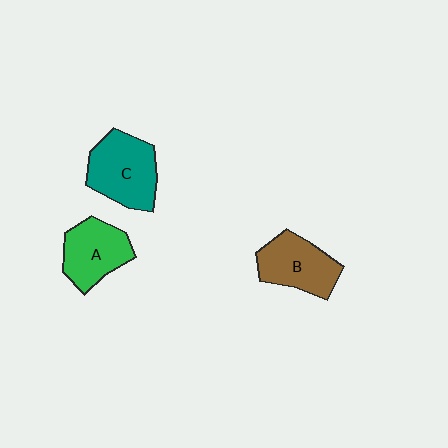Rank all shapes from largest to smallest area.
From largest to smallest: C (teal), B (brown), A (green).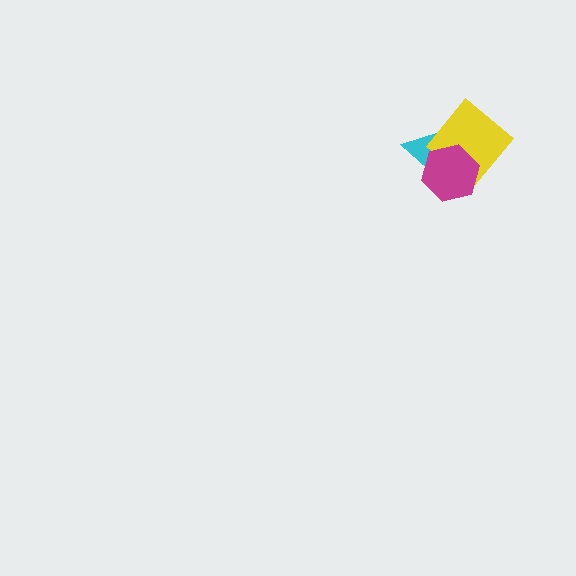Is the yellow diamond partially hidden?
Yes, it is partially covered by another shape.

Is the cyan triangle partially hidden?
Yes, it is partially covered by another shape.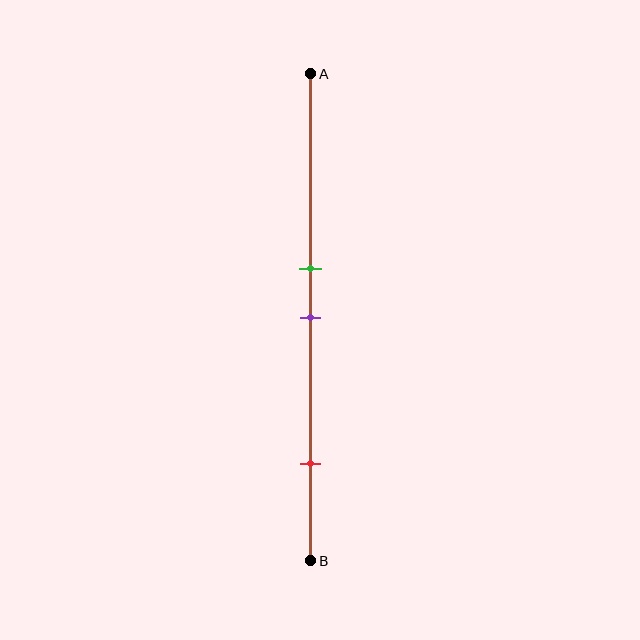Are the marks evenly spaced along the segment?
No, the marks are not evenly spaced.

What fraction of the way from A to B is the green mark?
The green mark is approximately 40% (0.4) of the way from A to B.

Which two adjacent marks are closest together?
The green and purple marks are the closest adjacent pair.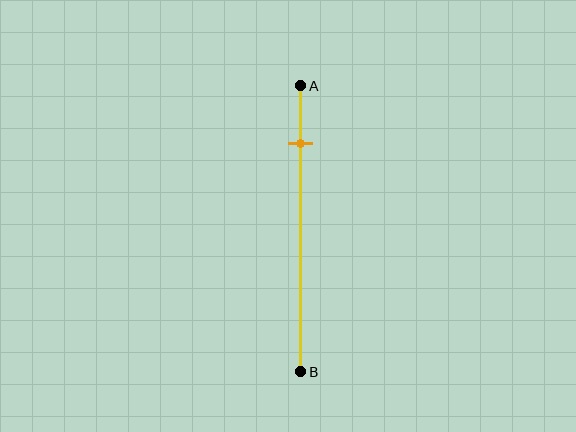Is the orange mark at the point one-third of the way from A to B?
No, the mark is at about 20% from A, not at the 33% one-third point.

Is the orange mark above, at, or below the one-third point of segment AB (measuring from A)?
The orange mark is above the one-third point of segment AB.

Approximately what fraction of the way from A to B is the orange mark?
The orange mark is approximately 20% of the way from A to B.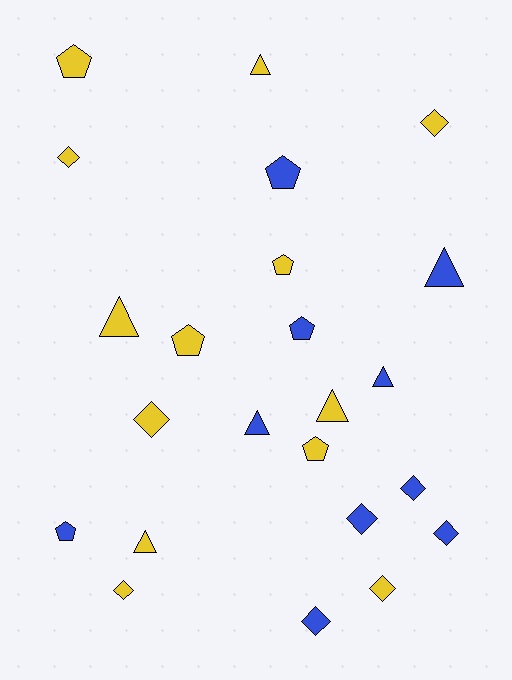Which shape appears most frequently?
Diamond, with 9 objects.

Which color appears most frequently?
Yellow, with 13 objects.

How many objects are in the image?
There are 23 objects.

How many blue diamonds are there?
There are 4 blue diamonds.